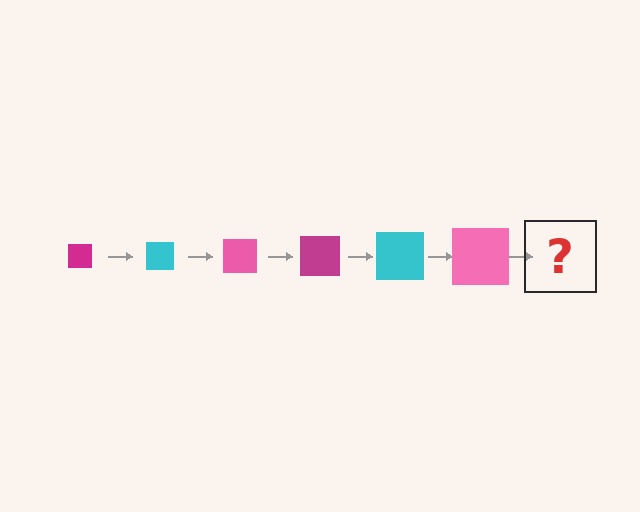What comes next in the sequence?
The next element should be a magenta square, larger than the previous one.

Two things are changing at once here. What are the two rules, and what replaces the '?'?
The two rules are that the square grows larger each step and the color cycles through magenta, cyan, and pink. The '?' should be a magenta square, larger than the previous one.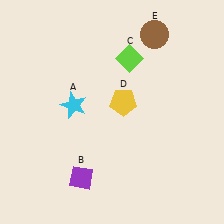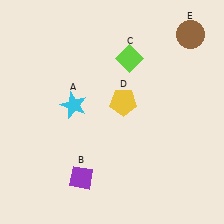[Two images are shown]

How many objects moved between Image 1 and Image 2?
1 object moved between the two images.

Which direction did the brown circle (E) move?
The brown circle (E) moved right.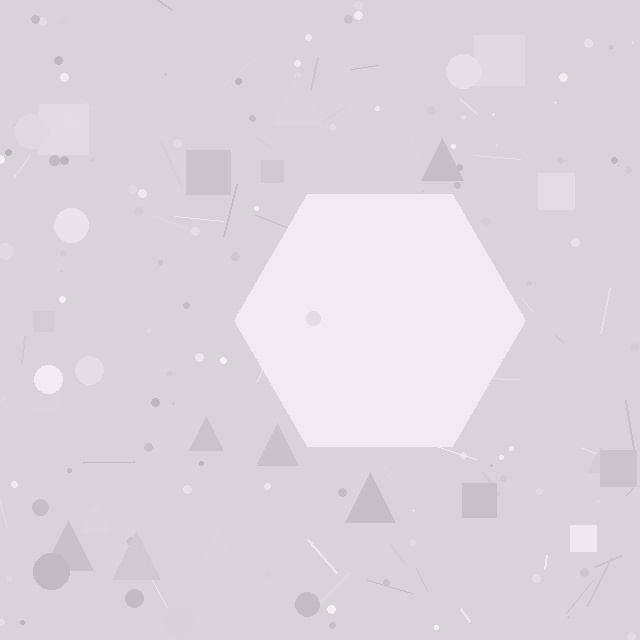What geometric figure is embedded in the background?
A hexagon is embedded in the background.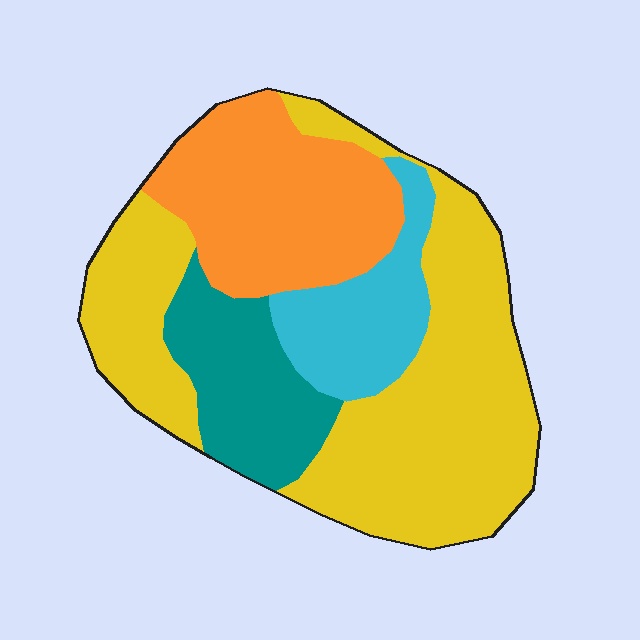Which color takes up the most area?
Yellow, at roughly 50%.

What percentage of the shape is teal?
Teal covers 15% of the shape.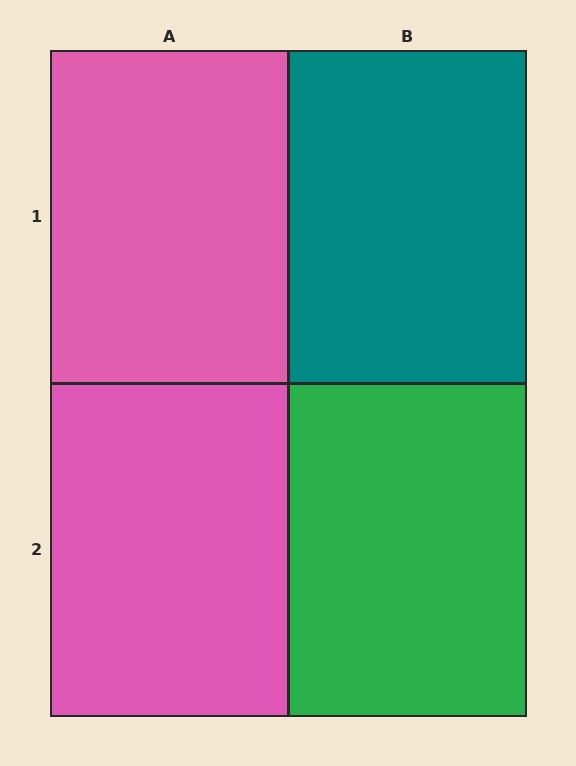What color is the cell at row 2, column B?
Green.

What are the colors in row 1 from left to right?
Pink, teal.